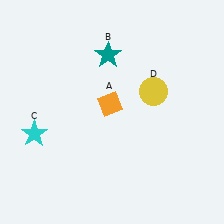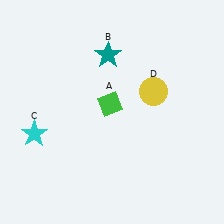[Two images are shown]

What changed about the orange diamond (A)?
In Image 1, A is orange. In Image 2, it changed to green.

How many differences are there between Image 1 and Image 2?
There is 1 difference between the two images.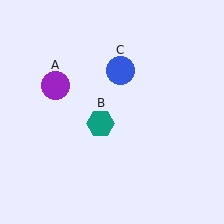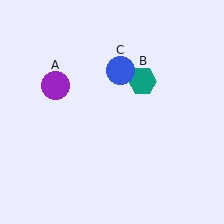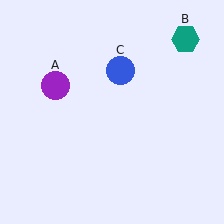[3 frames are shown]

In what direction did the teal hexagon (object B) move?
The teal hexagon (object B) moved up and to the right.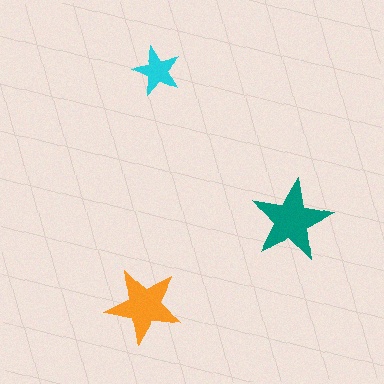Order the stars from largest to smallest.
the teal one, the orange one, the cyan one.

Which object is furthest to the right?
The teal star is rightmost.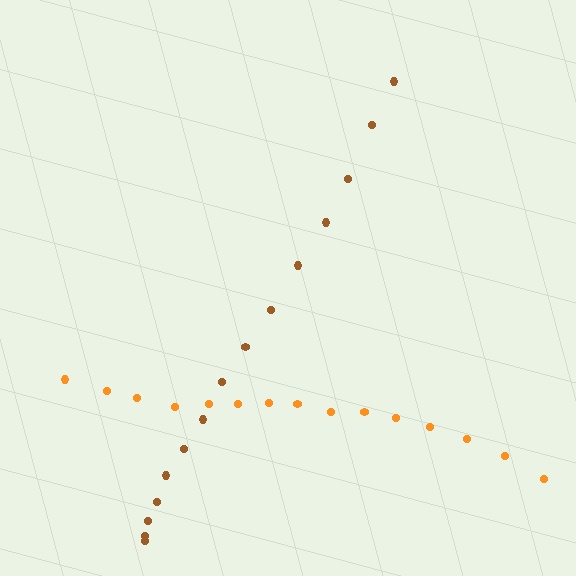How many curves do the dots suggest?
There are 2 distinct paths.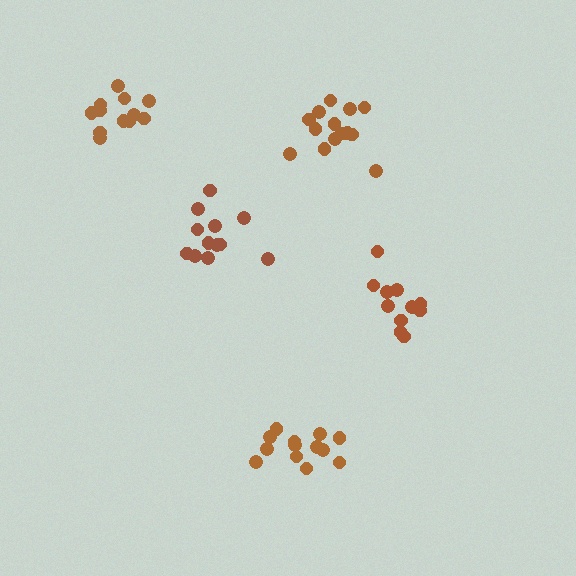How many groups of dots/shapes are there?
There are 5 groups.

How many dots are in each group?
Group 1: 12 dots, Group 2: 13 dots, Group 3: 11 dots, Group 4: 14 dots, Group 5: 12 dots (62 total).